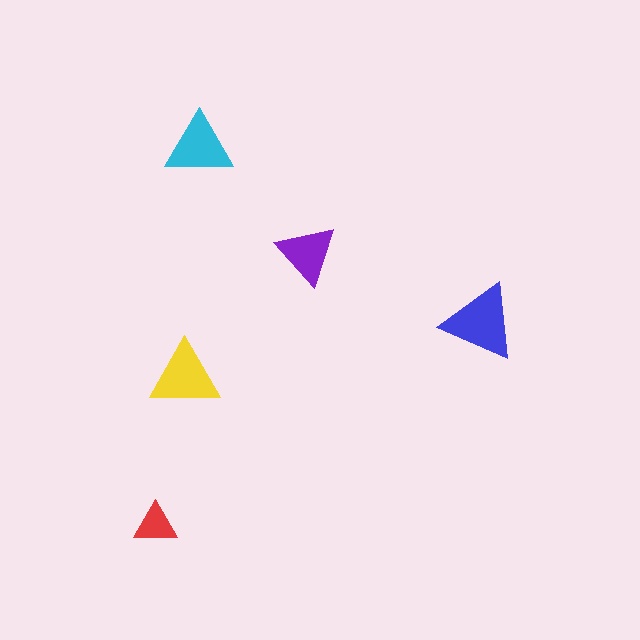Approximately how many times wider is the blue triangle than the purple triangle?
About 1.5 times wider.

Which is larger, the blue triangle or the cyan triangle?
The blue one.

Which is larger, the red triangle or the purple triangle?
The purple one.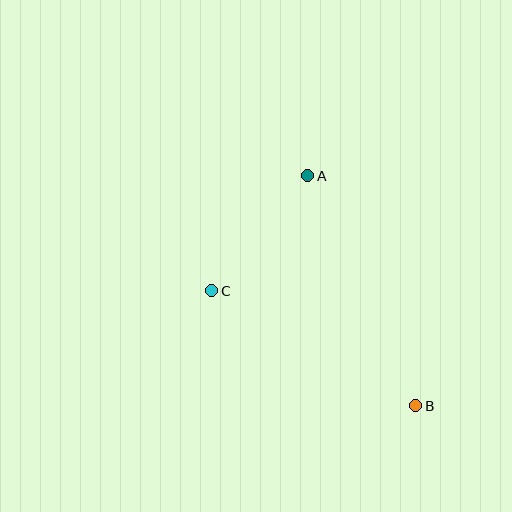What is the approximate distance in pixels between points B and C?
The distance between B and C is approximately 234 pixels.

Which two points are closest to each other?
Points A and C are closest to each other.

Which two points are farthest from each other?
Points A and B are farthest from each other.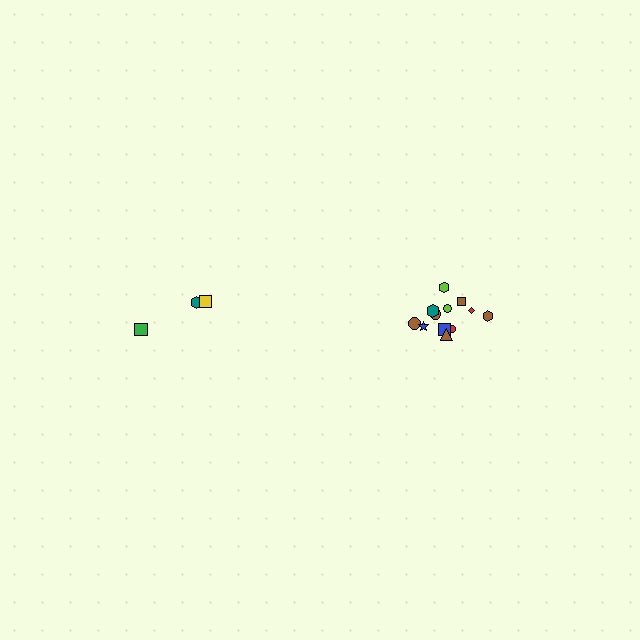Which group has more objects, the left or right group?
The right group.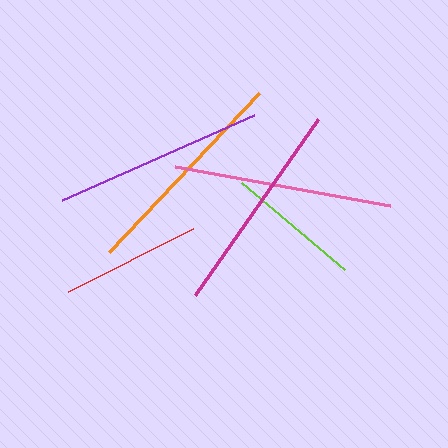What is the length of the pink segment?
The pink segment is approximately 218 pixels long.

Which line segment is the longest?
The orange line is the longest at approximately 219 pixels.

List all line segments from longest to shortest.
From longest to shortest: orange, pink, magenta, purple, red, lime.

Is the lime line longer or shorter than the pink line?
The pink line is longer than the lime line.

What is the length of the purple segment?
The purple segment is approximately 210 pixels long.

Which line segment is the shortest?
The lime line is the shortest at approximately 135 pixels.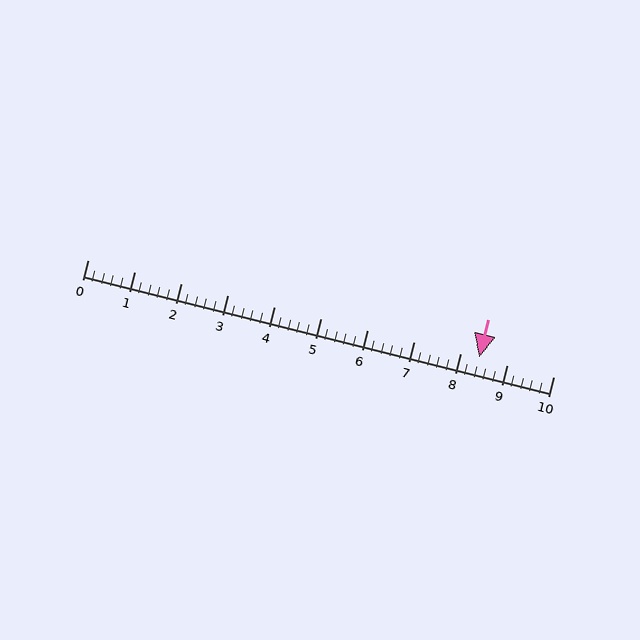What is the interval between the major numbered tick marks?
The major tick marks are spaced 1 units apart.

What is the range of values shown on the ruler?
The ruler shows values from 0 to 10.